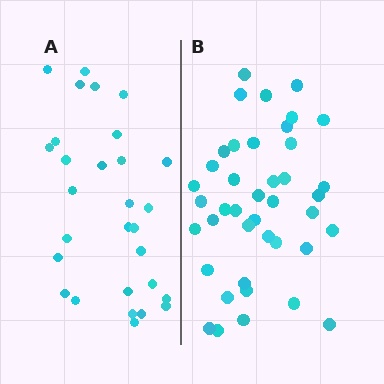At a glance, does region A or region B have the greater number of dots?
Region B (the right region) has more dots.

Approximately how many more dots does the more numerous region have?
Region B has roughly 12 or so more dots than region A.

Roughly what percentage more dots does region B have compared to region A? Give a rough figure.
About 40% more.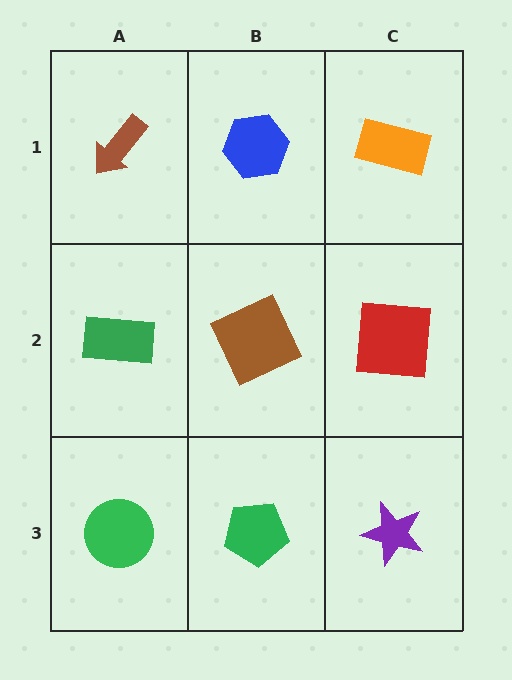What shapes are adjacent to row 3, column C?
A red square (row 2, column C), a green pentagon (row 3, column B).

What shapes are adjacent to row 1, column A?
A green rectangle (row 2, column A), a blue hexagon (row 1, column B).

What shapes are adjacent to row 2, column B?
A blue hexagon (row 1, column B), a green pentagon (row 3, column B), a green rectangle (row 2, column A), a red square (row 2, column C).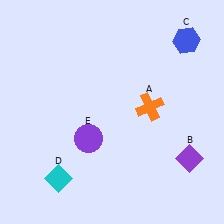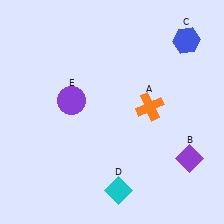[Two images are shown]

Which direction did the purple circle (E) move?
The purple circle (E) moved up.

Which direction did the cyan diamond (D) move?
The cyan diamond (D) moved right.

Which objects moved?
The objects that moved are: the cyan diamond (D), the purple circle (E).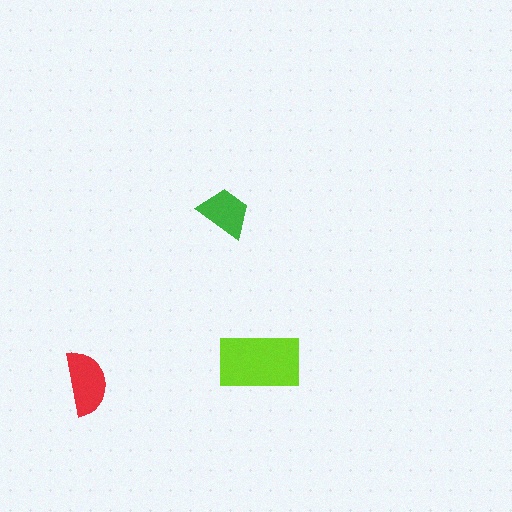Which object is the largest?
The lime rectangle.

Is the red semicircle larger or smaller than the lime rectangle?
Smaller.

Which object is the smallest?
The green trapezoid.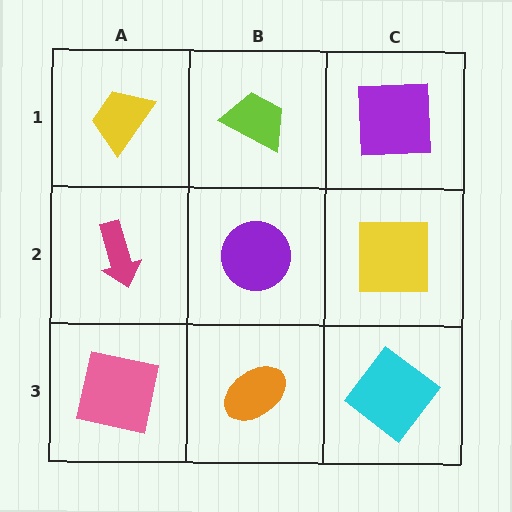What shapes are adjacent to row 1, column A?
A magenta arrow (row 2, column A), a lime trapezoid (row 1, column B).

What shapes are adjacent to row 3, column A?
A magenta arrow (row 2, column A), an orange ellipse (row 3, column B).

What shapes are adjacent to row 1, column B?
A purple circle (row 2, column B), a yellow trapezoid (row 1, column A), a purple square (row 1, column C).